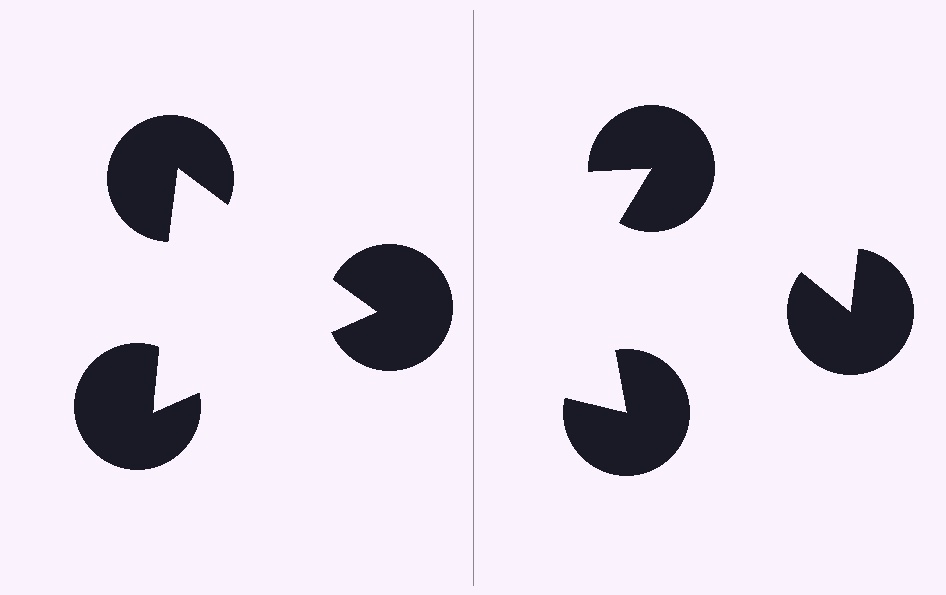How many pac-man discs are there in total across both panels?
6 — 3 on each side.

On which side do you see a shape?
An illusory triangle appears on the left side. On the right side the wedge cuts are rotated, so no coherent shape forms.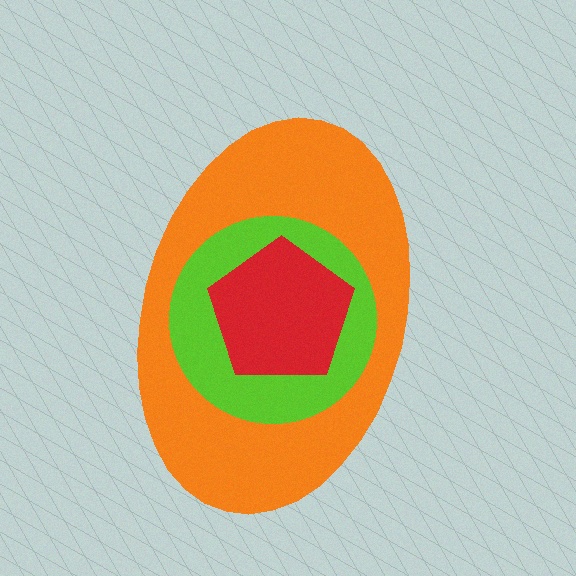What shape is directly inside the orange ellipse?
The lime circle.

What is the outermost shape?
The orange ellipse.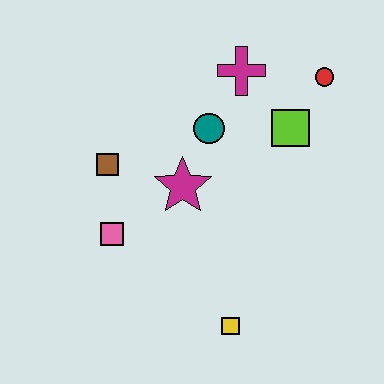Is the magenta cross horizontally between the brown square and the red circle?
Yes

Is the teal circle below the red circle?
Yes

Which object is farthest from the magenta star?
The red circle is farthest from the magenta star.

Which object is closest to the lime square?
The red circle is closest to the lime square.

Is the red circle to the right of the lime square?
Yes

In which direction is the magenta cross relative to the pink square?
The magenta cross is above the pink square.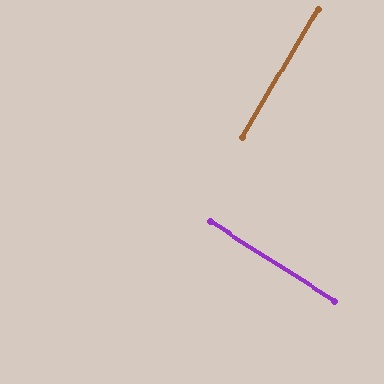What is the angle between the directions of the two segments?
Approximately 88 degrees.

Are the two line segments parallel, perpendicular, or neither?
Perpendicular — they meet at approximately 88°.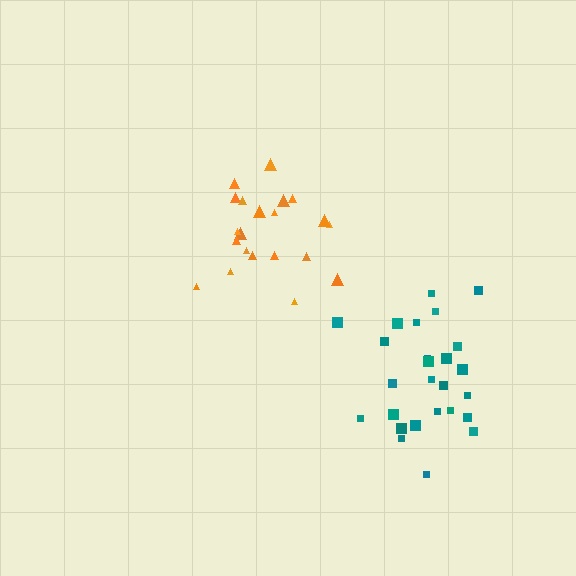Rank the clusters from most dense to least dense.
orange, teal.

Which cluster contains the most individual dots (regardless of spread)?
Teal (27).